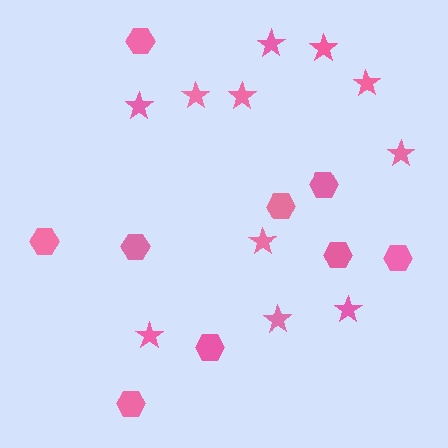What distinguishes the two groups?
There are 2 groups: one group of hexagons (9) and one group of stars (11).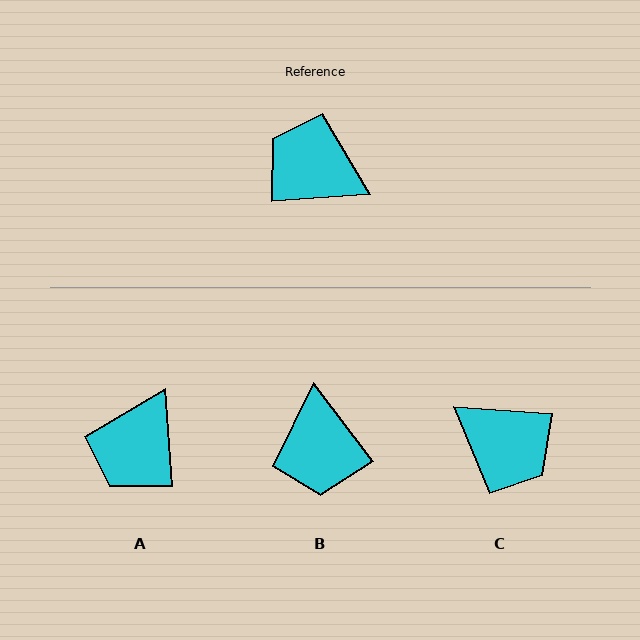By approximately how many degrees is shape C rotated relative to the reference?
Approximately 172 degrees counter-clockwise.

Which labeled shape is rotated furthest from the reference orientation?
C, about 172 degrees away.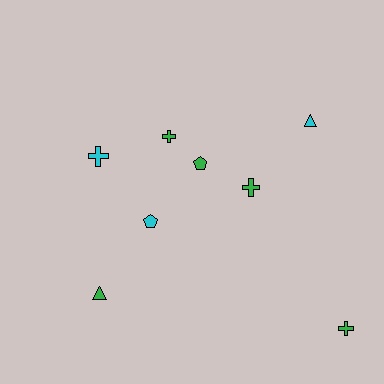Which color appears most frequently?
Green, with 5 objects.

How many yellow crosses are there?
There are no yellow crosses.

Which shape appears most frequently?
Cross, with 4 objects.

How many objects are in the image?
There are 8 objects.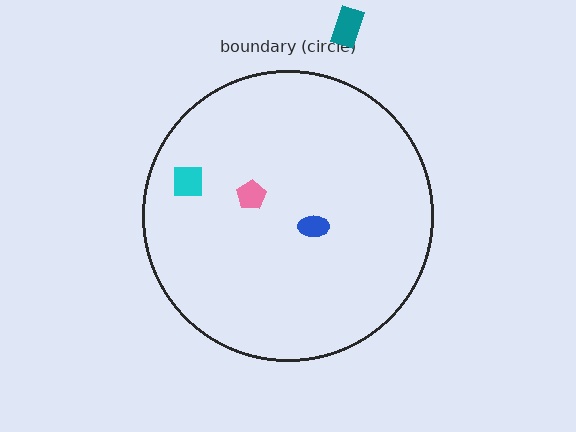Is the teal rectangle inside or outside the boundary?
Outside.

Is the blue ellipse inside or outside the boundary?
Inside.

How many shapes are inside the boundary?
3 inside, 1 outside.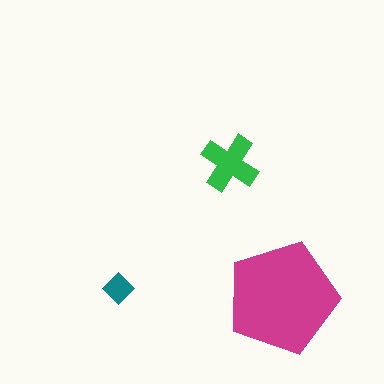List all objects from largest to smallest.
The magenta pentagon, the green cross, the teal diamond.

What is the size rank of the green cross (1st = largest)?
2nd.